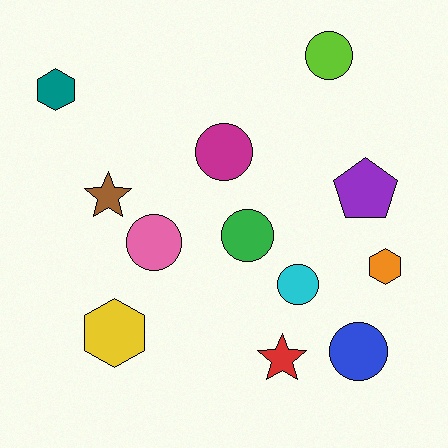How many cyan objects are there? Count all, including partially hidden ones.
There is 1 cyan object.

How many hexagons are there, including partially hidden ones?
There are 3 hexagons.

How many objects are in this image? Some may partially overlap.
There are 12 objects.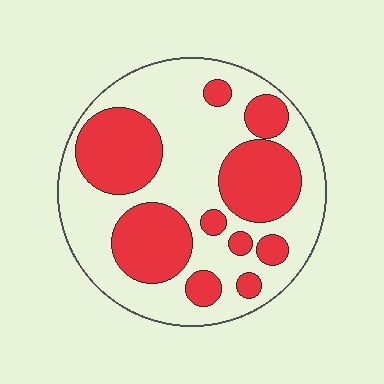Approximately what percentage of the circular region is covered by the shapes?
Approximately 40%.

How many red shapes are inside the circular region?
10.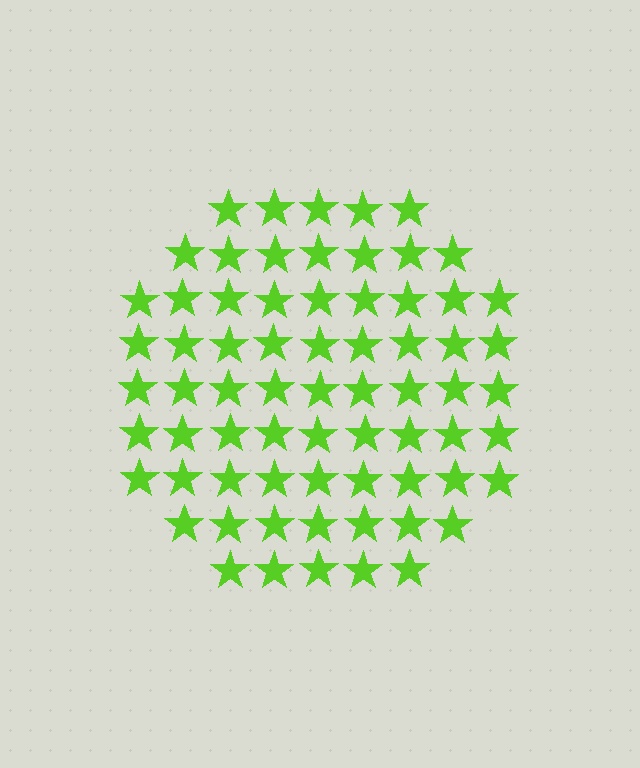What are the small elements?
The small elements are stars.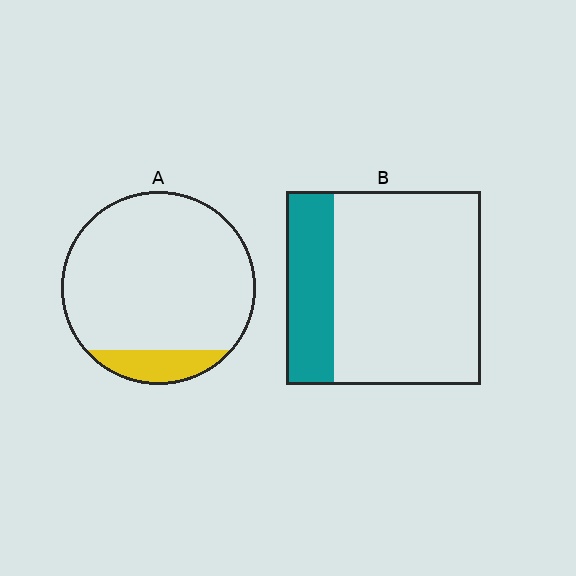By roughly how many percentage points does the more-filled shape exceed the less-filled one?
By roughly 10 percentage points (B over A).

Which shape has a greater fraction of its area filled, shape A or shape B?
Shape B.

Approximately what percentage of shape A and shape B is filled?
A is approximately 10% and B is approximately 25%.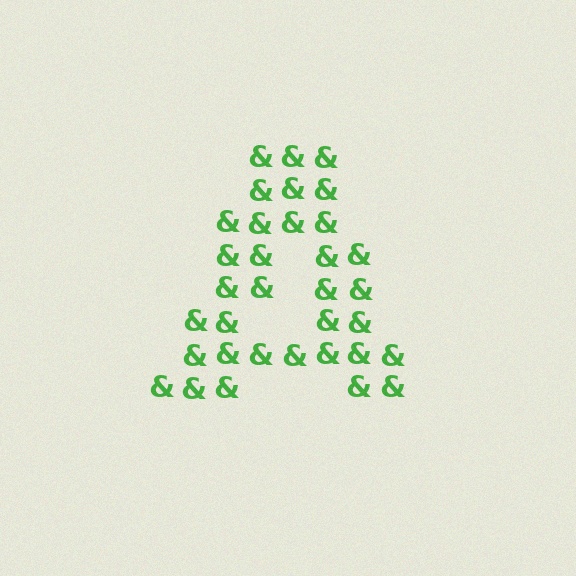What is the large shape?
The large shape is the letter A.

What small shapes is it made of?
It is made of small ampersands.